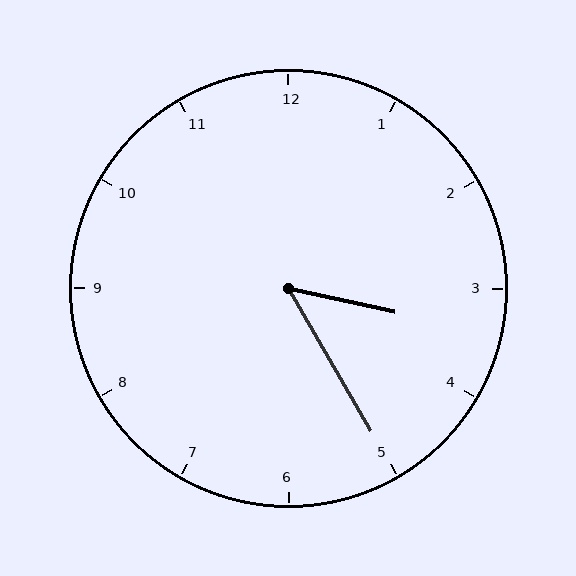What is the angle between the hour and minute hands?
Approximately 48 degrees.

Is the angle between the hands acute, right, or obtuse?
It is acute.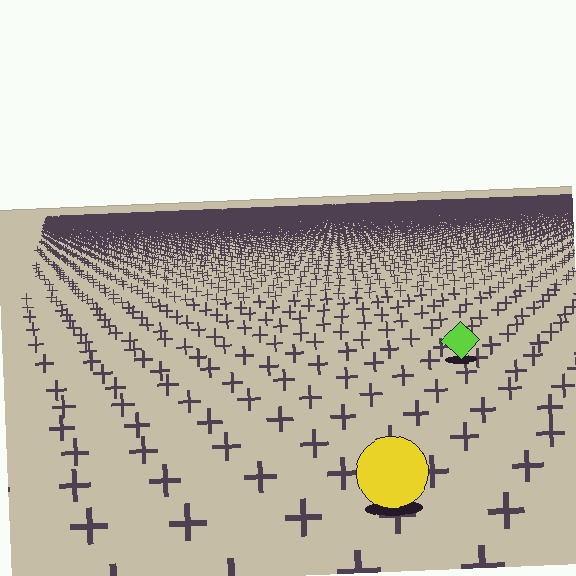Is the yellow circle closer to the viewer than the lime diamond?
Yes. The yellow circle is closer — you can tell from the texture gradient: the ground texture is coarser near it.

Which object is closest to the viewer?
The yellow circle is closest. The texture marks near it are larger and more spread out.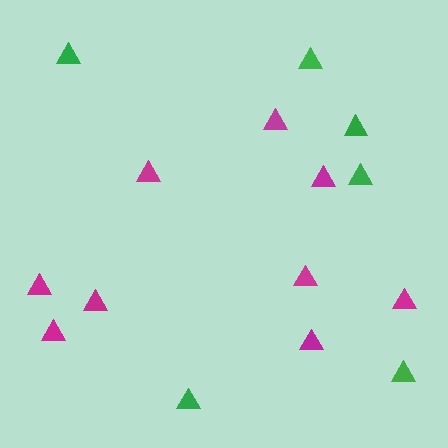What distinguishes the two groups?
There are 2 groups: one group of green triangles (6) and one group of magenta triangles (9).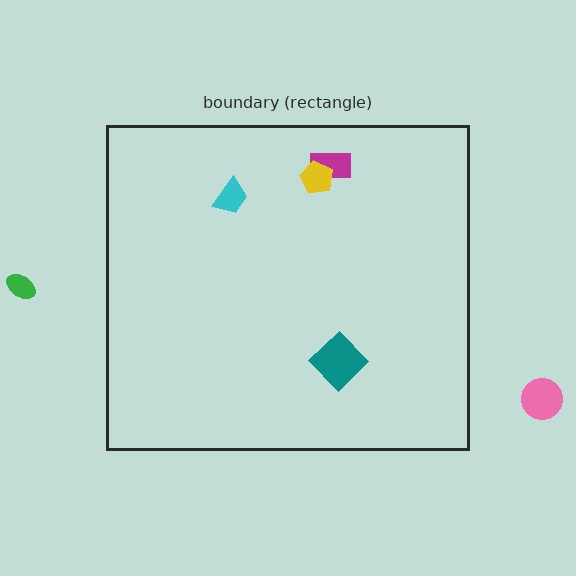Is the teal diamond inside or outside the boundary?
Inside.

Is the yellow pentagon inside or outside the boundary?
Inside.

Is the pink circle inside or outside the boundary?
Outside.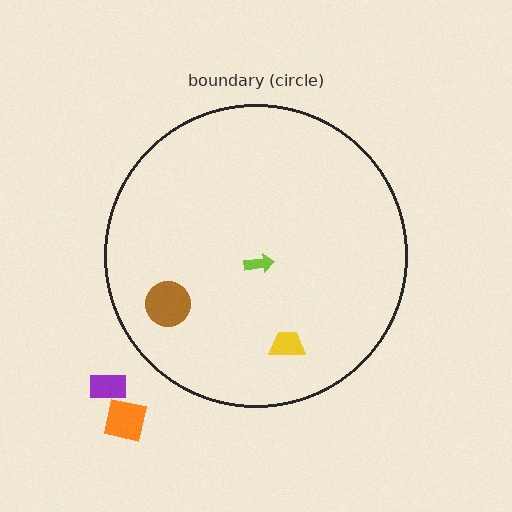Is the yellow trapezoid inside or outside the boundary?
Inside.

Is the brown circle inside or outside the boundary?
Inside.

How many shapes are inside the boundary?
3 inside, 2 outside.